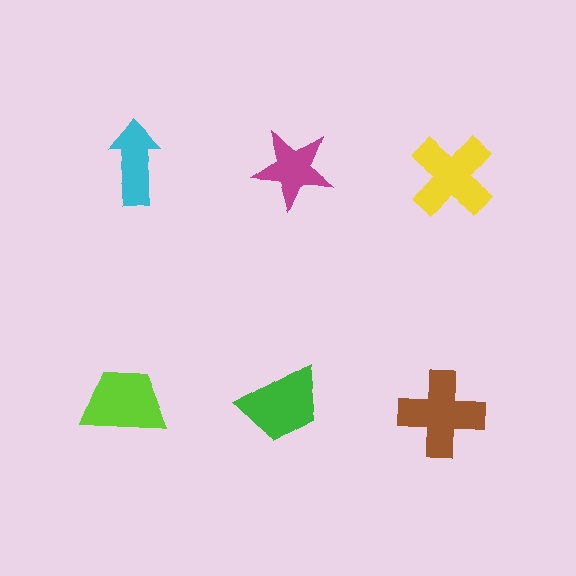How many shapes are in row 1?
3 shapes.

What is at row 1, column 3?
A yellow cross.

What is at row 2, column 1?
A lime trapezoid.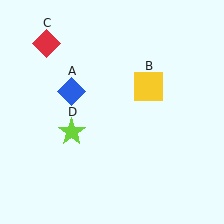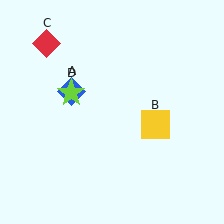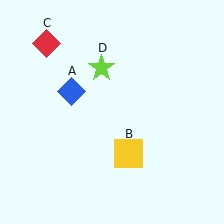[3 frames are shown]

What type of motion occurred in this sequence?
The yellow square (object B), lime star (object D) rotated clockwise around the center of the scene.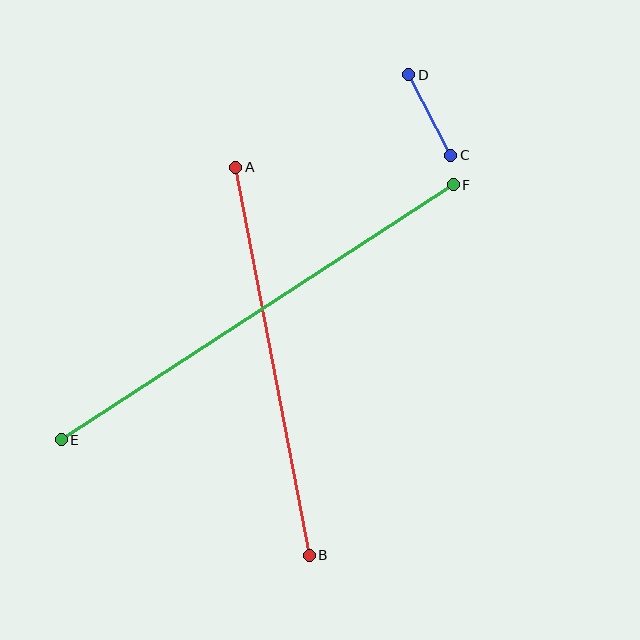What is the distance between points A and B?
The distance is approximately 395 pixels.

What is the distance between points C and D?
The distance is approximately 91 pixels.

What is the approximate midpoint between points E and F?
The midpoint is at approximately (257, 312) pixels.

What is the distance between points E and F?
The distance is approximately 468 pixels.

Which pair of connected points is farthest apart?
Points E and F are farthest apart.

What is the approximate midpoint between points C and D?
The midpoint is at approximately (430, 115) pixels.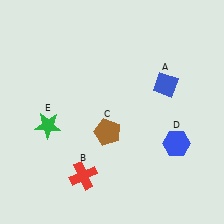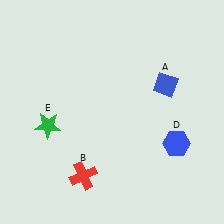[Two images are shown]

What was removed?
The brown pentagon (C) was removed in Image 2.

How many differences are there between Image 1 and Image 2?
There is 1 difference between the two images.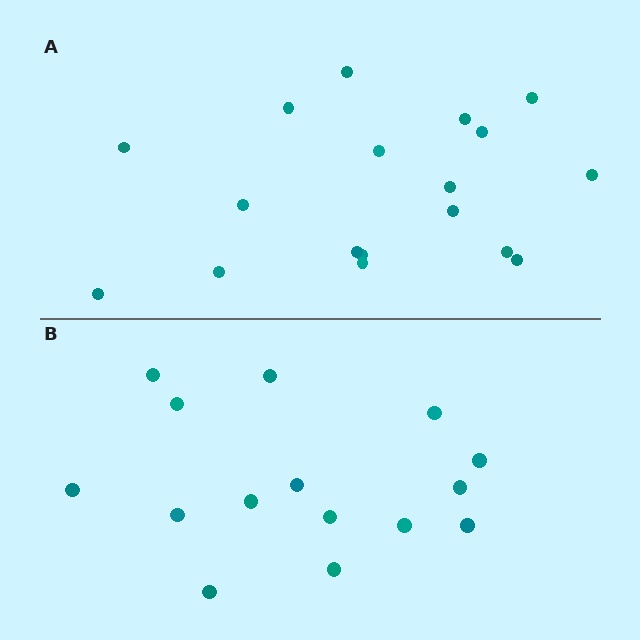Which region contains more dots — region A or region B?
Region A (the top region) has more dots.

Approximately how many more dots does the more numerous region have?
Region A has just a few more — roughly 2 or 3 more dots than region B.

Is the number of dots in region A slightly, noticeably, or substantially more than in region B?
Region A has only slightly more — the two regions are fairly close. The ratio is roughly 1.2 to 1.